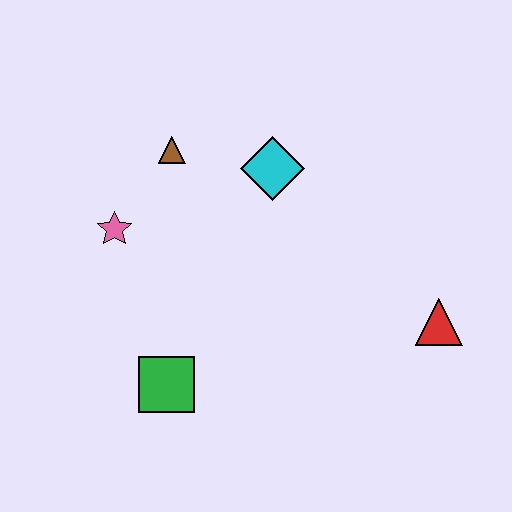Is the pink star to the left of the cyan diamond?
Yes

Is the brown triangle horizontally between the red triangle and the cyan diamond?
No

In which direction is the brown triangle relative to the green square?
The brown triangle is above the green square.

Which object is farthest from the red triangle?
The pink star is farthest from the red triangle.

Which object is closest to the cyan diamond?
The brown triangle is closest to the cyan diamond.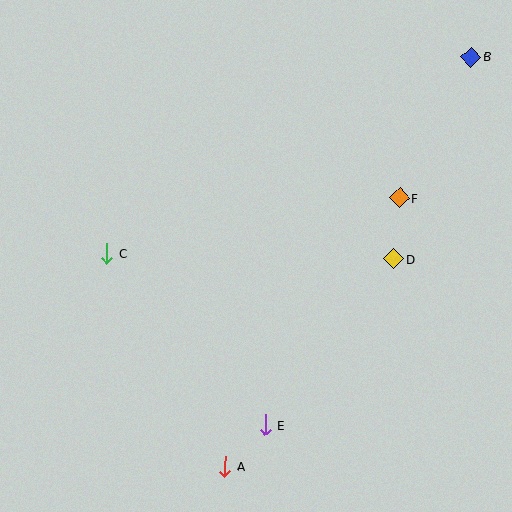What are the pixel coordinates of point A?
Point A is at (225, 466).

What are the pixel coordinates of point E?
Point E is at (265, 425).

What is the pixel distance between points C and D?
The distance between C and D is 287 pixels.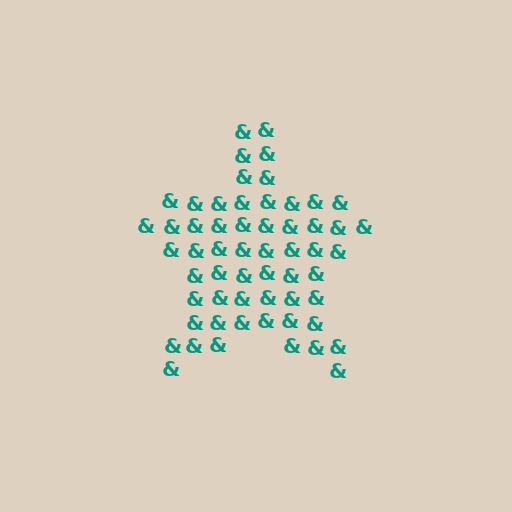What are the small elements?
The small elements are ampersands.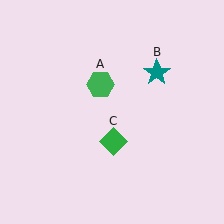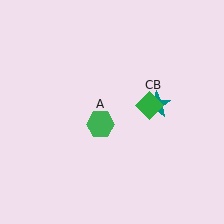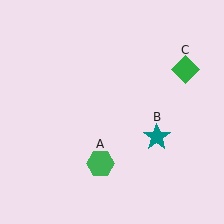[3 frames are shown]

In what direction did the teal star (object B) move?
The teal star (object B) moved down.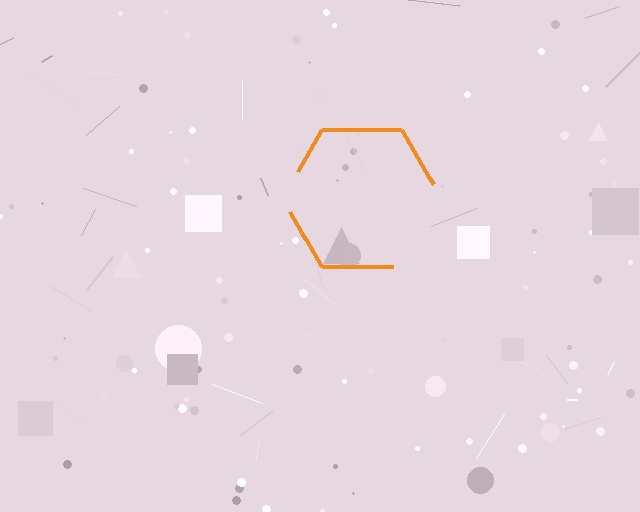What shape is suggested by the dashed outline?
The dashed outline suggests a hexagon.